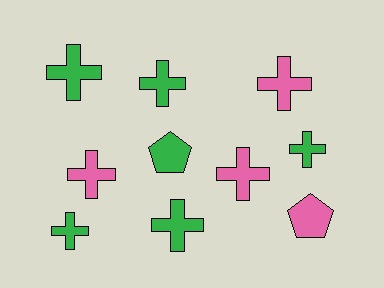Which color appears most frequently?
Green, with 6 objects.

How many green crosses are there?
There are 5 green crosses.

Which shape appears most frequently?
Cross, with 8 objects.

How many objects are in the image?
There are 10 objects.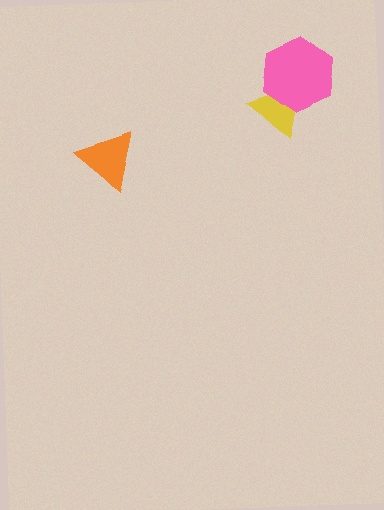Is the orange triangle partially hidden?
No, no other shape covers it.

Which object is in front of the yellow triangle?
The pink hexagon is in front of the yellow triangle.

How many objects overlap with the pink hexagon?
1 object overlaps with the pink hexagon.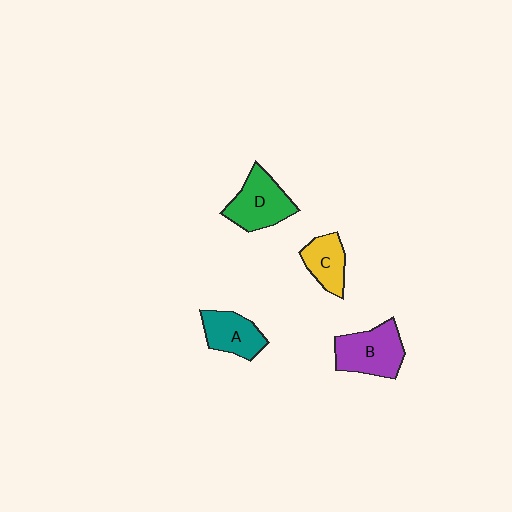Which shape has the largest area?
Shape B (purple).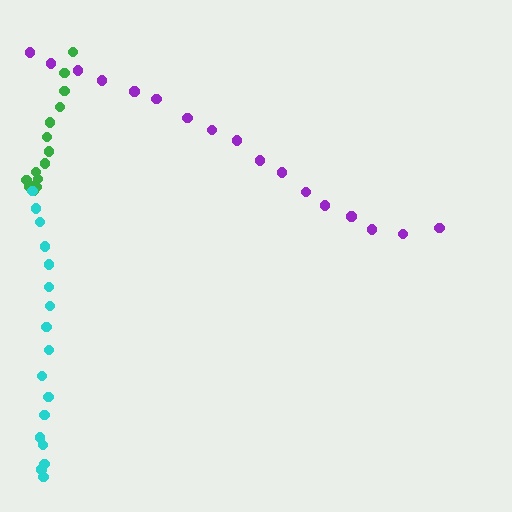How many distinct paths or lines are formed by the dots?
There are 3 distinct paths.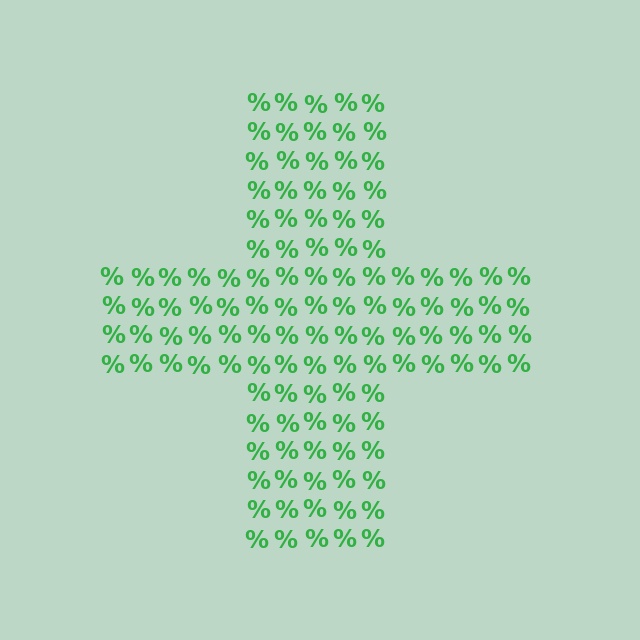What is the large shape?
The large shape is a cross.